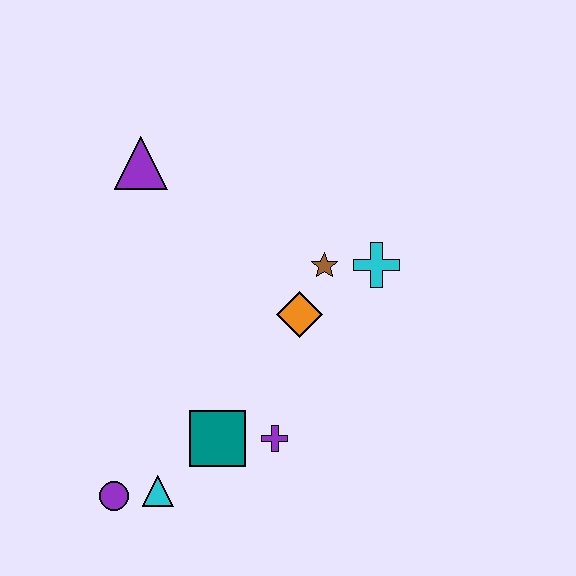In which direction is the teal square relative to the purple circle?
The teal square is to the right of the purple circle.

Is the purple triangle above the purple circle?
Yes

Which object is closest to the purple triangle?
The brown star is closest to the purple triangle.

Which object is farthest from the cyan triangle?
The purple triangle is farthest from the cyan triangle.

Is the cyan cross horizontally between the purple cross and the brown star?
No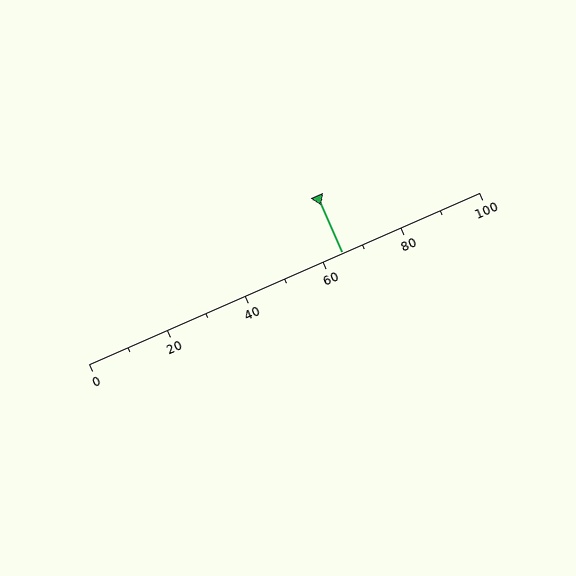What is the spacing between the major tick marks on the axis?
The major ticks are spaced 20 apart.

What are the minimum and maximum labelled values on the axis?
The axis runs from 0 to 100.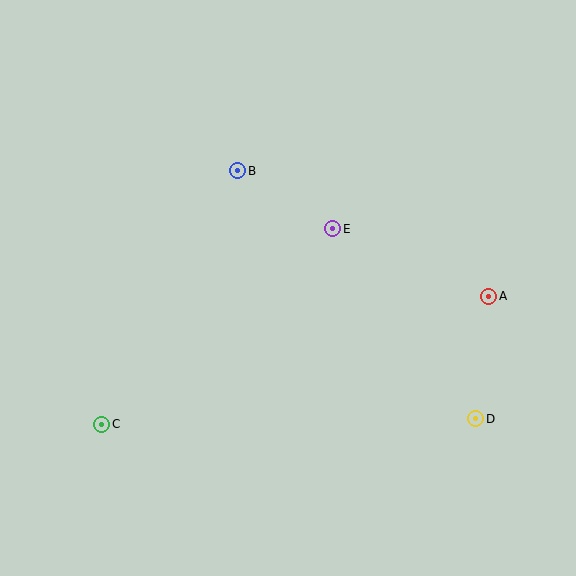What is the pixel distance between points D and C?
The distance between D and C is 374 pixels.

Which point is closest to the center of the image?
Point E at (333, 229) is closest to the center.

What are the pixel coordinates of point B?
Point B is at (238, 171).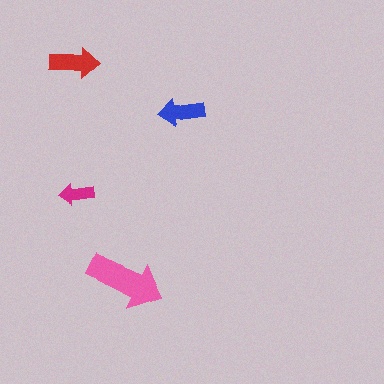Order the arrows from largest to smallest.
the pink one, the red one, the blue one, the magenta one.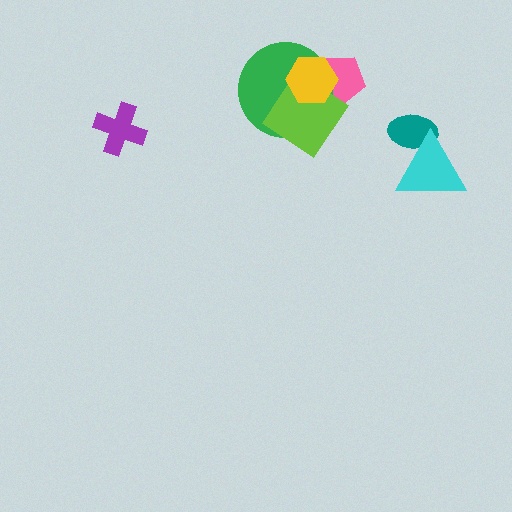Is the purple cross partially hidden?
No, no other shape covers it.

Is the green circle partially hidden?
Yes, it is partially covered by another shape.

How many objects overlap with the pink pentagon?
3 objects overlap with the pink pentagon.